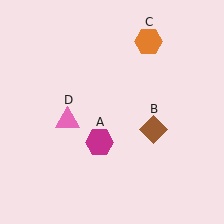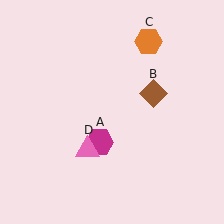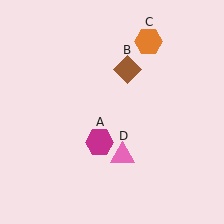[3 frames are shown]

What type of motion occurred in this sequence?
The brown diamond (object B), pink triangle (object D) rotated counterclockwise around the center of the scene.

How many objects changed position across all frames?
2 objects changed position: brown diamond (object B), pink triangle (object D).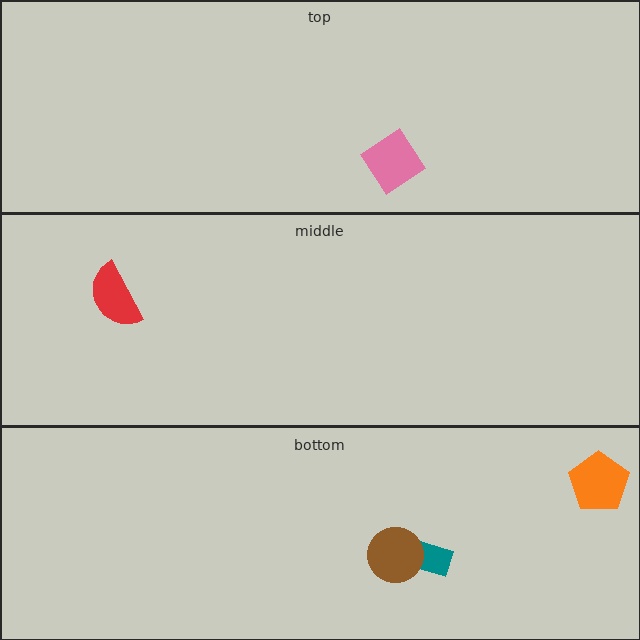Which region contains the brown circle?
The bottom region.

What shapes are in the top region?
The pink diamond.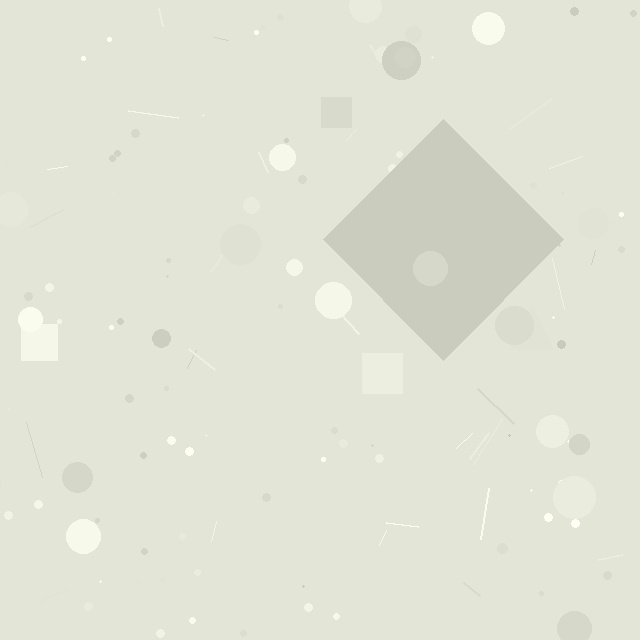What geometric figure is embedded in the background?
A diamond is embedded in the background.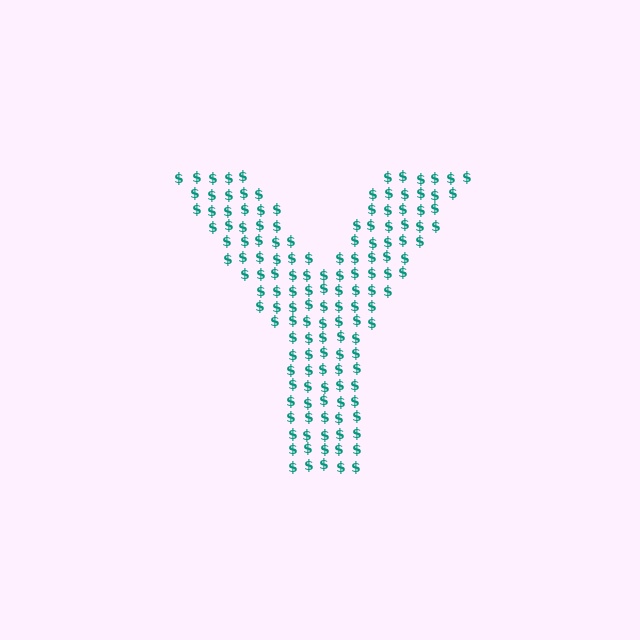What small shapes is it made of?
It is made of small dollar signs.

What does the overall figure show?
The overall figure shows the letter Y.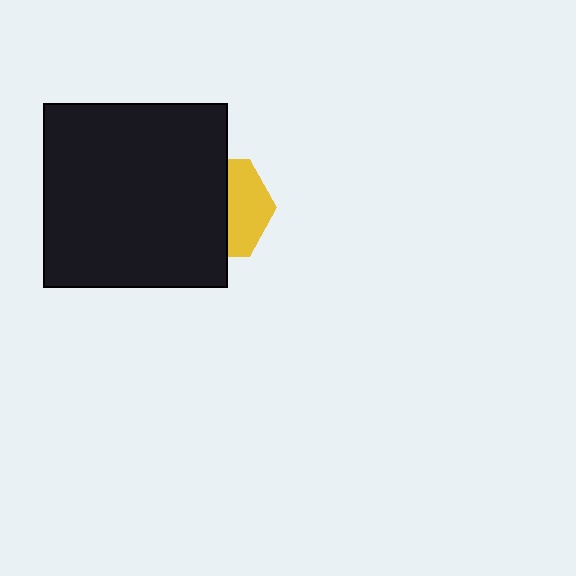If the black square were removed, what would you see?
You would see the complete yellow hexagon.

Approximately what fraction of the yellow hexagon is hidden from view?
Roughly 57% of the yellow hexagon is hidden behind the black square.